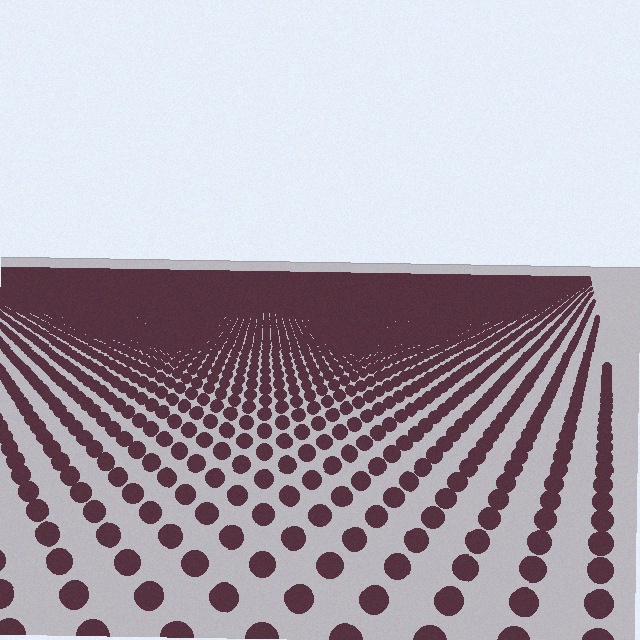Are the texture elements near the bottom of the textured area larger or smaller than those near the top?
Larger. Near the bottom, elements are closer to the viewer and appear at a bigger on-screen size.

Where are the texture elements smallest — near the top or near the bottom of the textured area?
Near the top.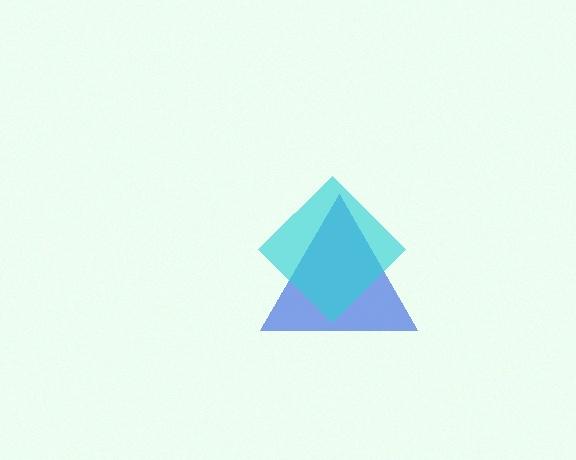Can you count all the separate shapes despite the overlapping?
Yes, there are 2 separate shapes.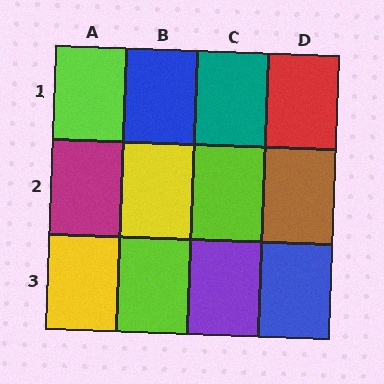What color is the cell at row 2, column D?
Brown.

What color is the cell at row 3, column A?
Yellow.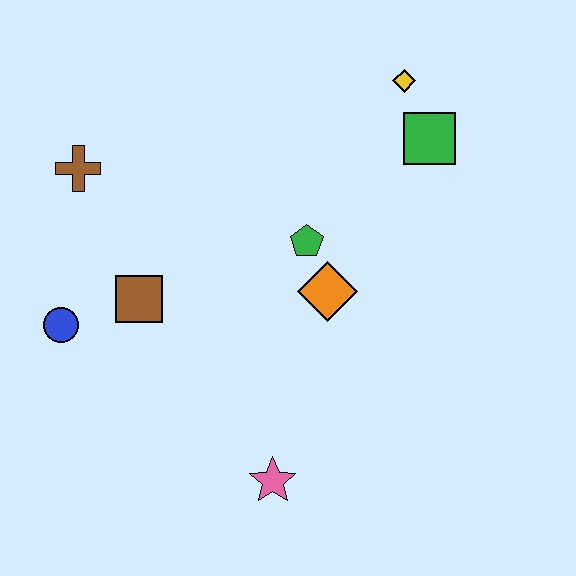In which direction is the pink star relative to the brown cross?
The pink star is below the brown cross.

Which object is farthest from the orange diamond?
The brown cross is farthest from the orange diamond.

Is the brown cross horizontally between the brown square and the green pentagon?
No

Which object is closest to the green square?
The yellow diamond is closest to the green square.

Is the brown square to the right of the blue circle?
Yes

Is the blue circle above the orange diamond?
No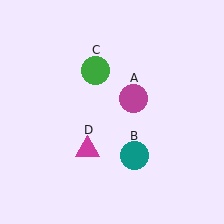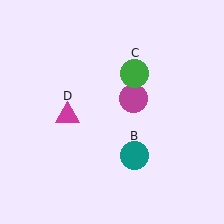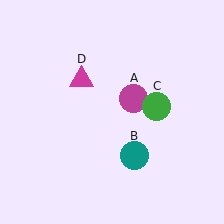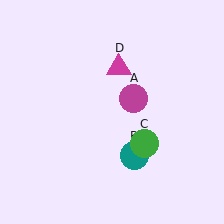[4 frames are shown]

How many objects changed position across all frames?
2 objects changed position: green circle (object C), magenta triangle (object D).